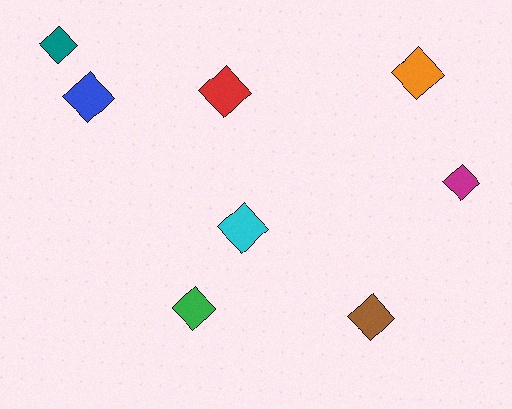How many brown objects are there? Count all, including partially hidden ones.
There is 1 brown object.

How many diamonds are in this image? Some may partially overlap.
There are 8 diamonds.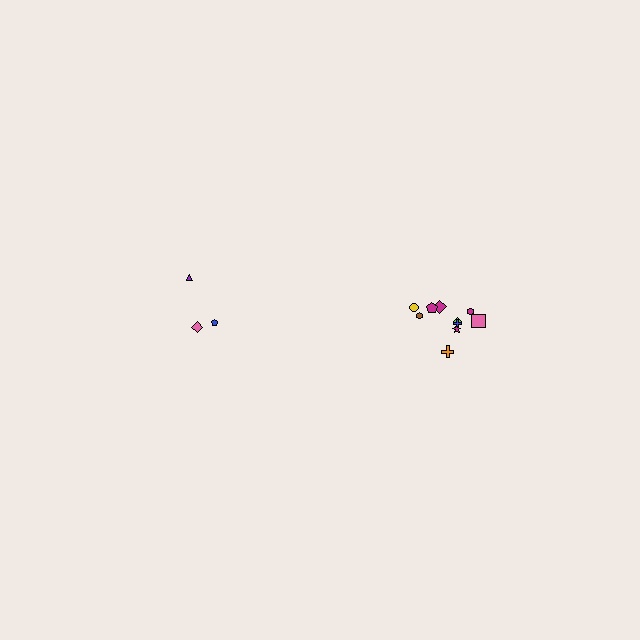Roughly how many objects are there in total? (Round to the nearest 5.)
Roughly 15 objects in total.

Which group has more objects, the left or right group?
The right group.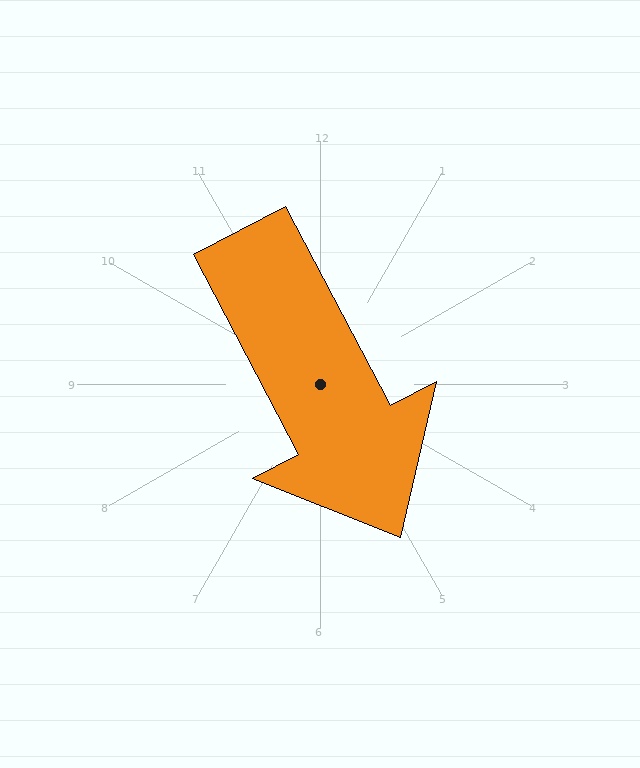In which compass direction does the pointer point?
Southeast.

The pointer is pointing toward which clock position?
Roughly 5 o'clock.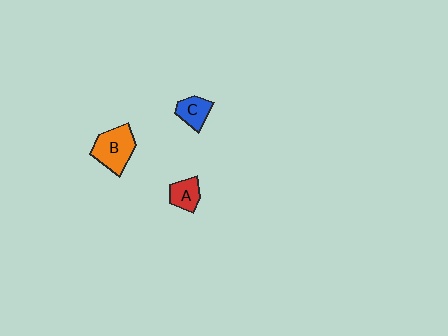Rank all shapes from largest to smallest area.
From largest to smallest: B (orange), C (blue), A (red).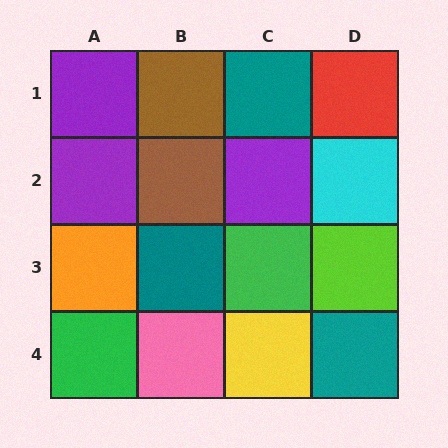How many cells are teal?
3 cells are teal.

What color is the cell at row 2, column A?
Purple.